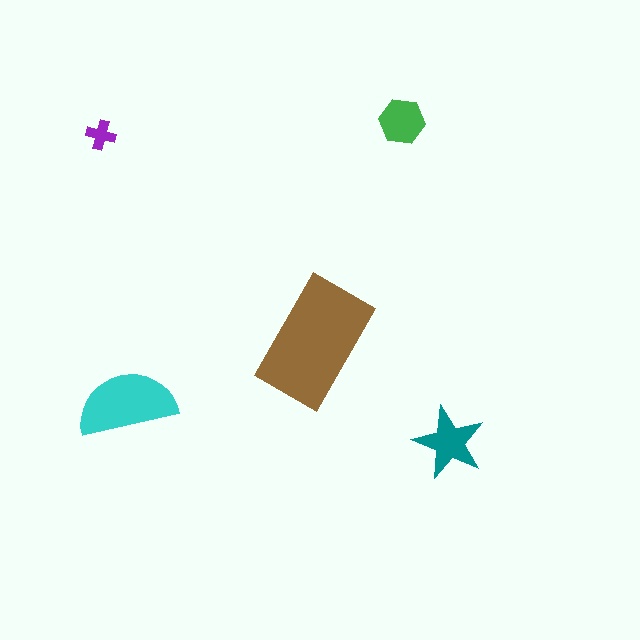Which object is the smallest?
The purple cross.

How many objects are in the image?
There are 5 objects in the image.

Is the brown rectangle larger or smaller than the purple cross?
Larger.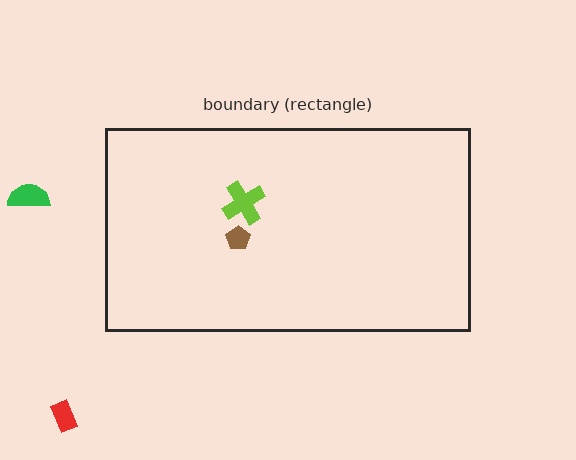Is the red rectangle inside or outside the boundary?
Outside.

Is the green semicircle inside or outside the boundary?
Outside.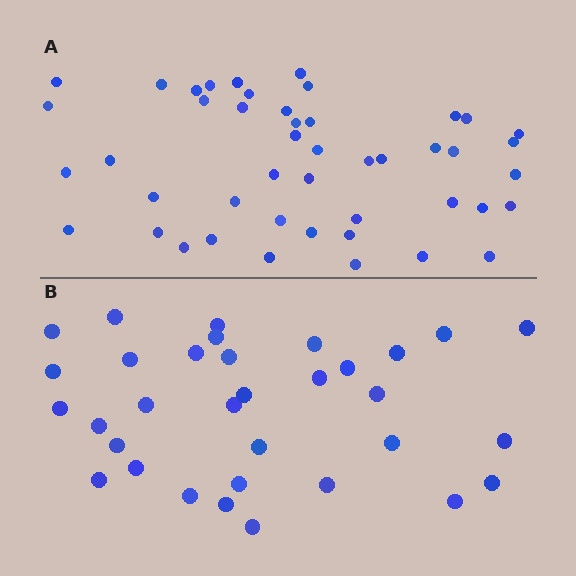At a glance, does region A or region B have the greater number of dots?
Region A (the top region) has more dots.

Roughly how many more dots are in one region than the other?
Region A has approximately 15 more dots than region B.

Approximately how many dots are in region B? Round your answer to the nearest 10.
About 30 dots. (The exact count is 33, which rounds to 30.)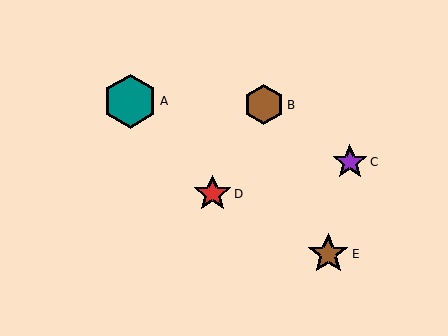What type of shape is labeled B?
Shape B is a brown hexagon.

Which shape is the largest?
The teal hexagon (labeled A) is the largest.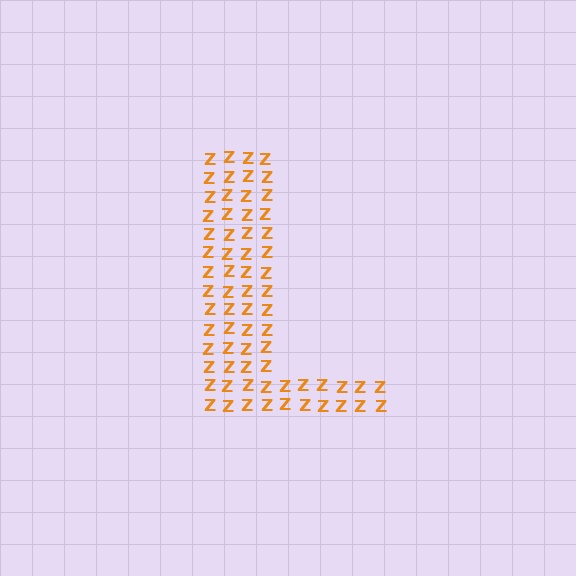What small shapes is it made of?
It is made of small letter Z's.